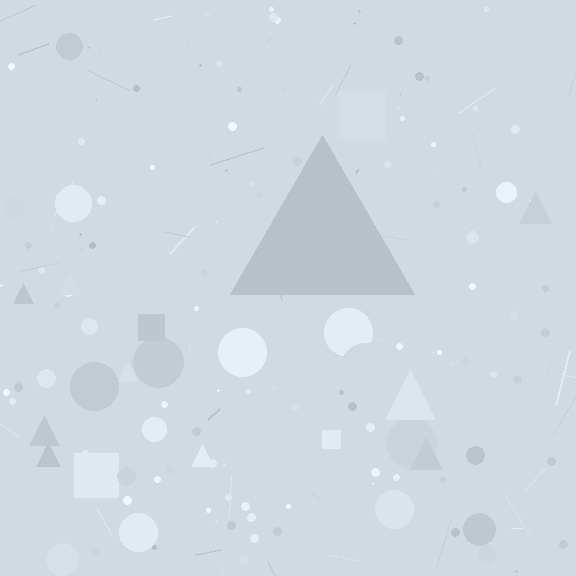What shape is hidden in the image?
A triangle is hidden in the image.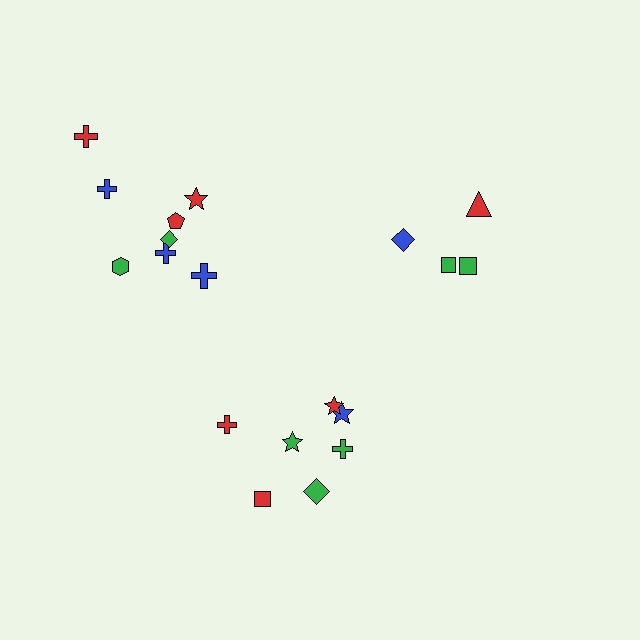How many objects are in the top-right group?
There are 4 objects.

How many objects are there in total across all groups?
There are 19 objects.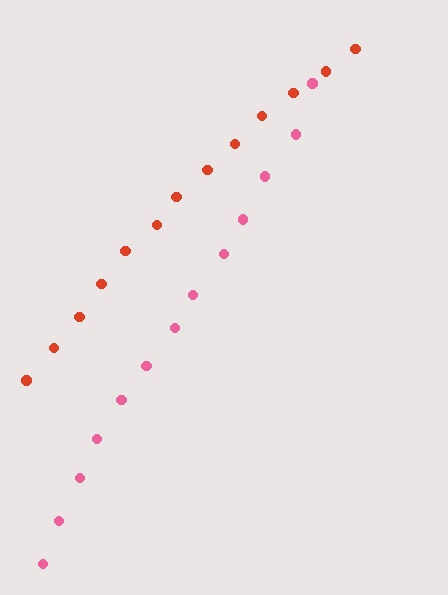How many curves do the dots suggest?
There are 2 distinct paths.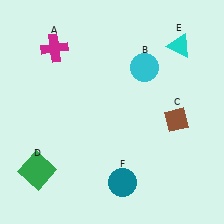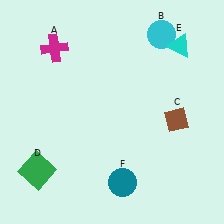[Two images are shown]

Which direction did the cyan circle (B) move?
The cyan circle (B) moved up.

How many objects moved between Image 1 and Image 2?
1 object moved between the two images.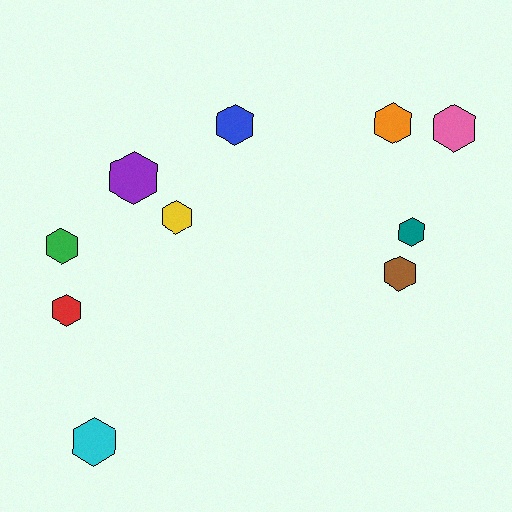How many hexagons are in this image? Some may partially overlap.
There are 10 hexagons.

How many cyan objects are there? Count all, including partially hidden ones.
There is 1 cyan object.